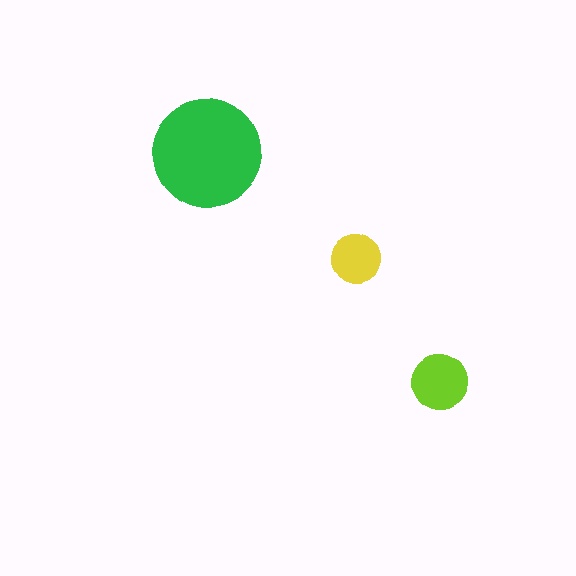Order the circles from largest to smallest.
the green one, the lime one, the yellow one.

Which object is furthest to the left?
The green circle is leftmost.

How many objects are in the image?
There are 3 objects in the image.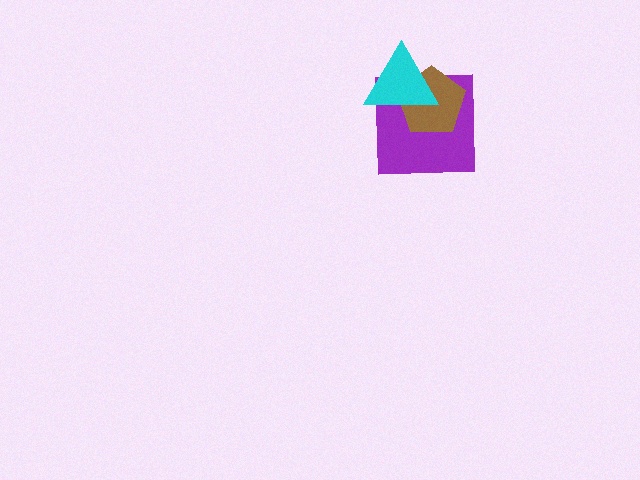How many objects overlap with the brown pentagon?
2 objects overlap with the brown pentagon.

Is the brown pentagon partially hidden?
Yes, it is partially covered by another shape.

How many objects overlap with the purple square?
2 objects overlap with the purple square.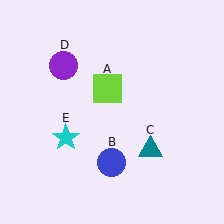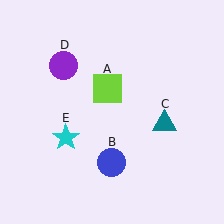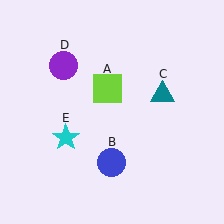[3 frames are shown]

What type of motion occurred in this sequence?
The teal triangle (object C) rotated counterclockwise around the center of the scene.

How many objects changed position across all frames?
1 object changed position: teal triangle (object C).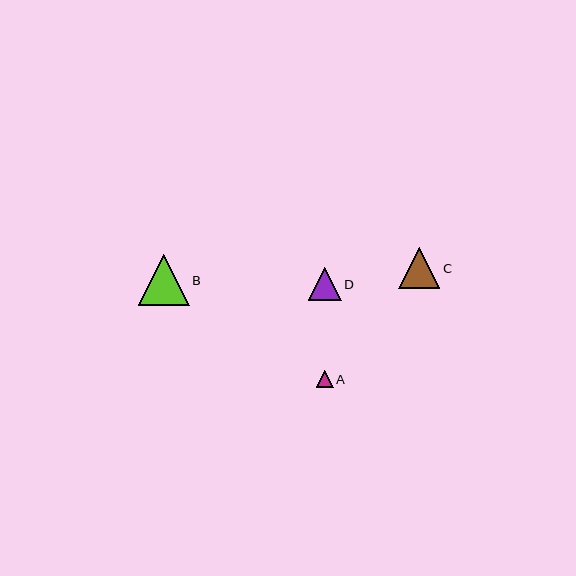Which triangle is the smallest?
Triangle A is the smallest with a size of approximately 17 pixels.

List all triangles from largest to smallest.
From largest to smallest: B, C, D, A.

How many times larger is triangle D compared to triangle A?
Triangle D is approximately 1.9 times the size of triangle A.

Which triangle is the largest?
Triangle B is the largest with a size of approximately 51 pixels.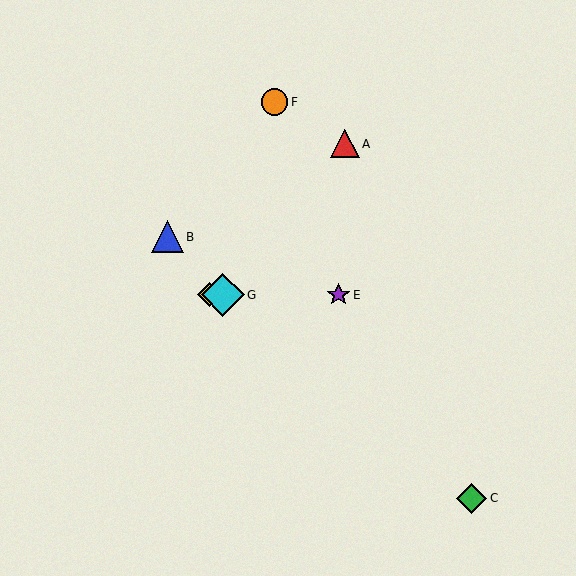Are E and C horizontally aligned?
No, E is at y≈295 and C is at y≈498.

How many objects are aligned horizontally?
3 objects (D, E, G) are aligned horizontally.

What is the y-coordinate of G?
Object G is at y≈295.